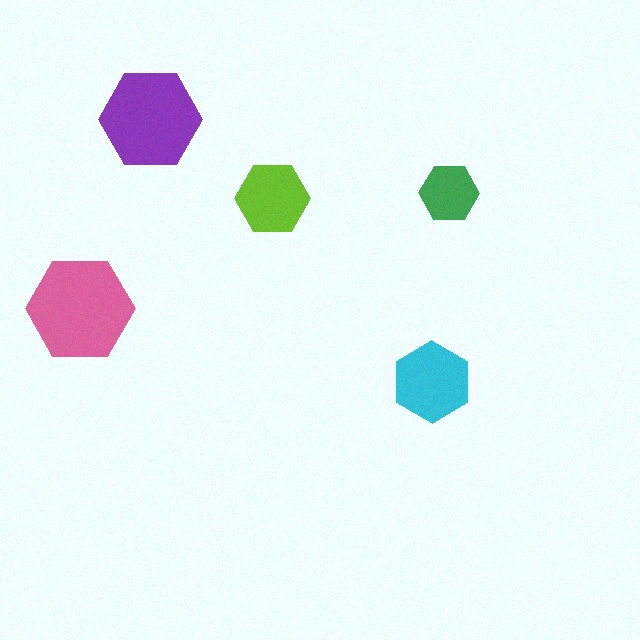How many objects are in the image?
There are 5 objects in the image.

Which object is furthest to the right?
The green hexagon is rightmost.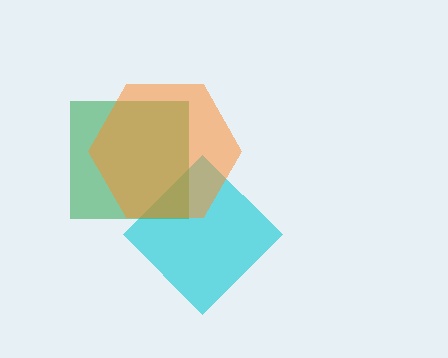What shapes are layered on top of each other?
The layered shapes are: a cyan diamond, a green square, an orange hexagon.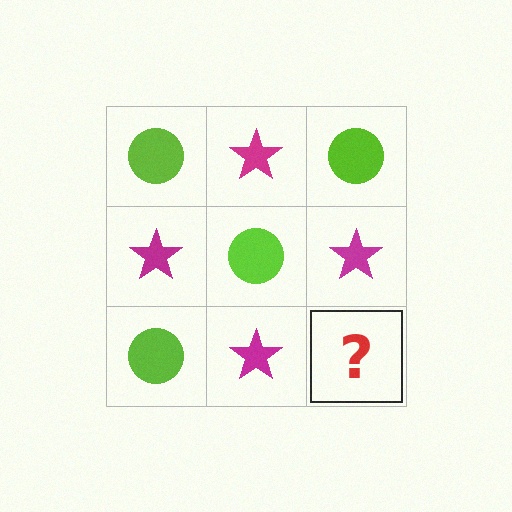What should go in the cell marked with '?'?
The missing cell should contain a lime circle.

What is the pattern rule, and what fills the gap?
The rule is that it alternates lime circle and magenta star in a checkerboard pattern. The gap should be filled with a lime circle.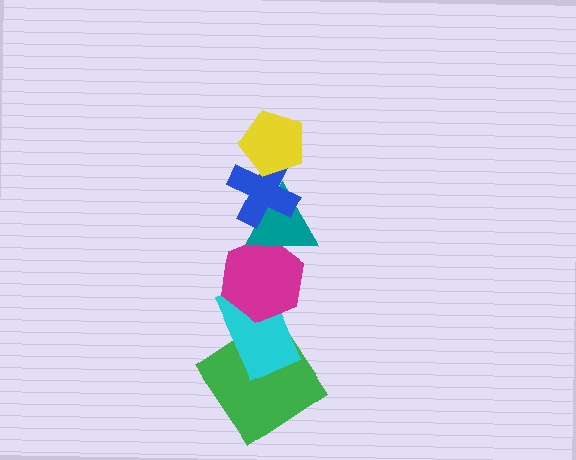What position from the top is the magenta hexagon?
The magenta hexagon is 4th from the top.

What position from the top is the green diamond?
The green diamond is 6th from the top.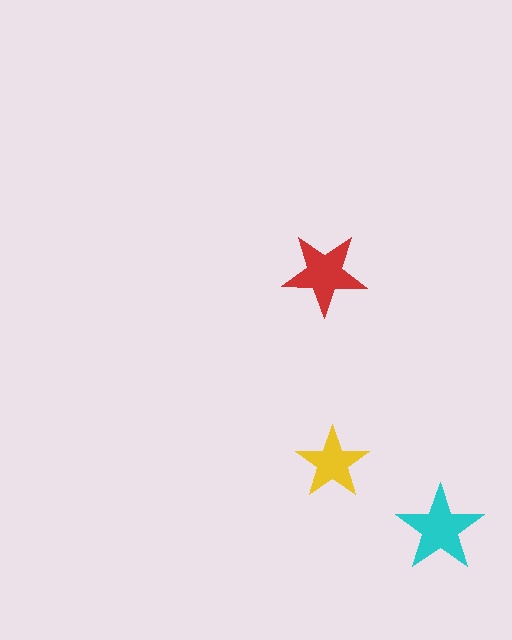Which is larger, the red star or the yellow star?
The red one.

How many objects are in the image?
There are 3 objects in the image.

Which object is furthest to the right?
The cyan star is rightmost.